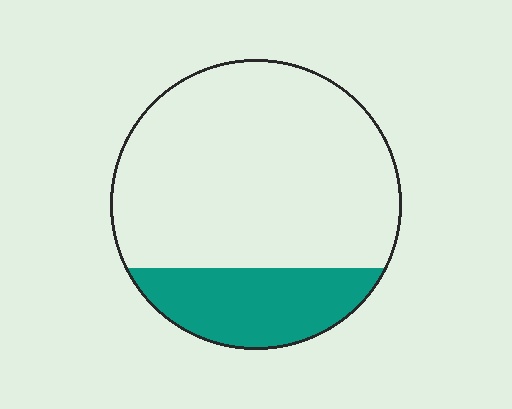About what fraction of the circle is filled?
About one quarter (1/4).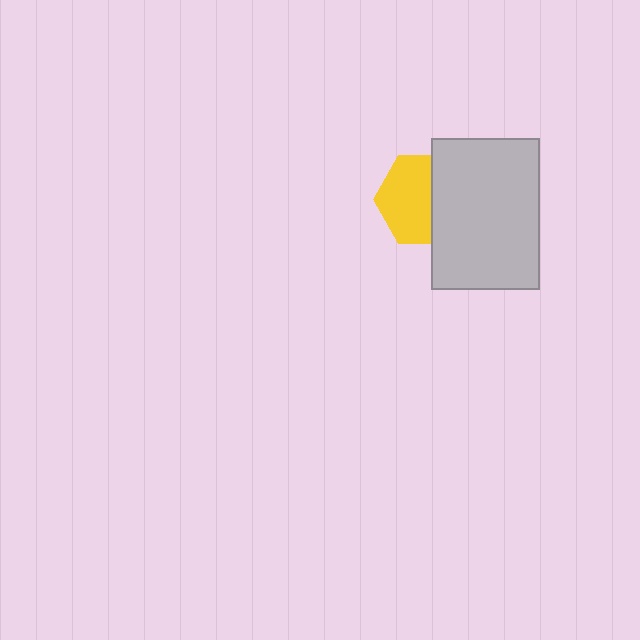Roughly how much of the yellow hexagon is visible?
About half of it is visible (roughly 60%).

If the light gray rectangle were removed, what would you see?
You would see the complete yellow hexagon.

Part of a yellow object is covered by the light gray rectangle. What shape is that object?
It is a hexagon.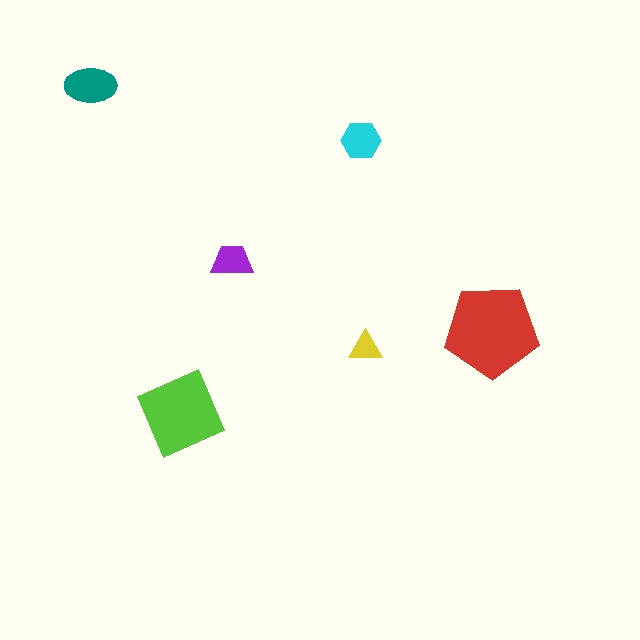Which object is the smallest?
The yellow triangle.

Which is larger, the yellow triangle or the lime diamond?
The lime diamond.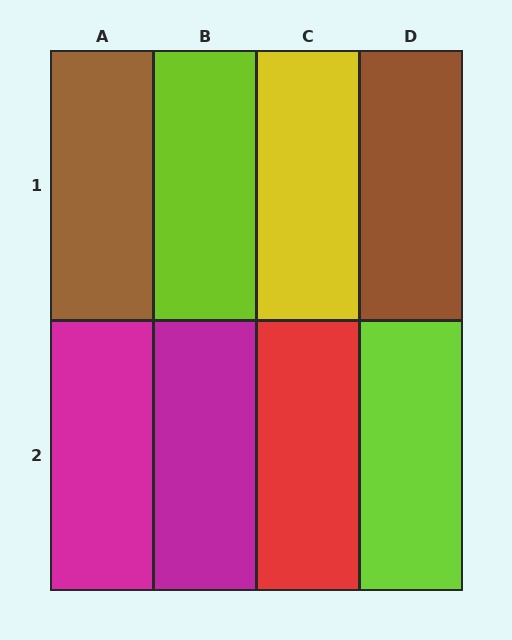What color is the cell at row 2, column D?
Lime.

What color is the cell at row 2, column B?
Magenta.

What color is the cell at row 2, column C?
Red.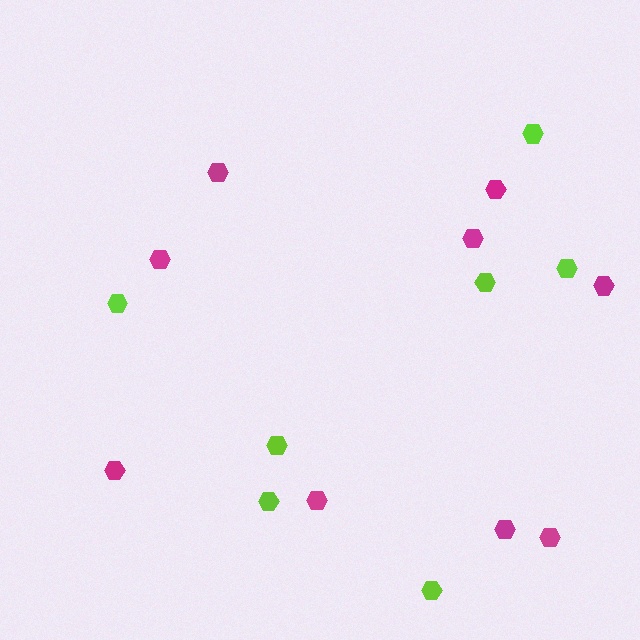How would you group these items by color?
There are 2 groups: one group of magenta hexagons (9) and one group of lime hexagons (7).